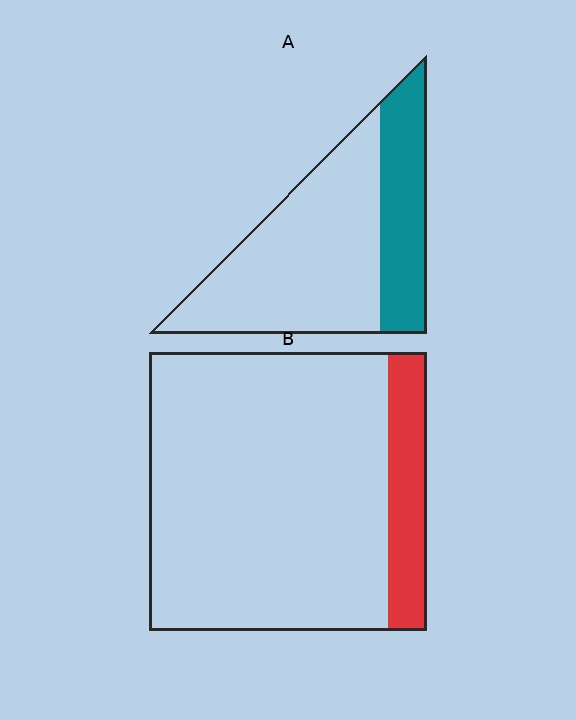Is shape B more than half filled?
No.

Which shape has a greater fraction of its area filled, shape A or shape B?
Shape A.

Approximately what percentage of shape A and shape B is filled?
A is approximately 30% and B is approximately 15%.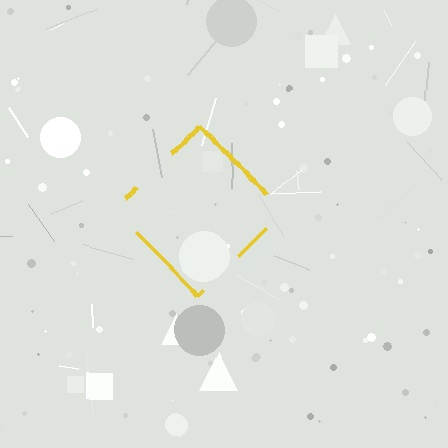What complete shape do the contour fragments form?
The contour fragments form a diamond.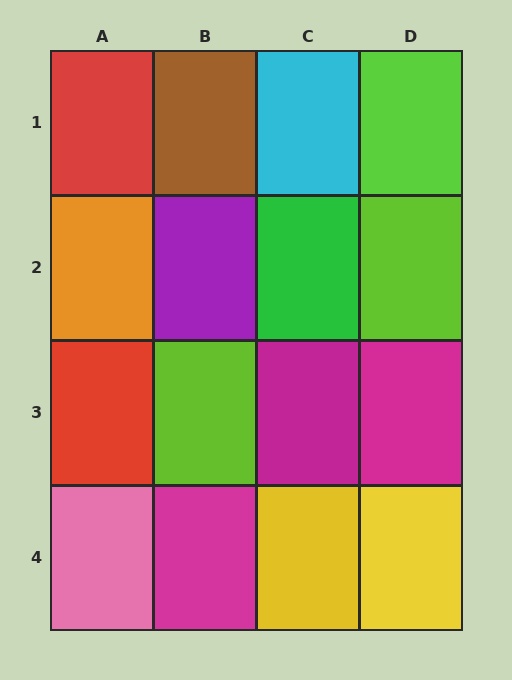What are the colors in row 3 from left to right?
Red, lime, magenta, magenta.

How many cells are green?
1 cell is green.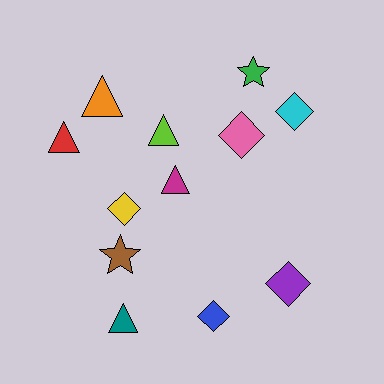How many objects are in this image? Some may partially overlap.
There are 12 objects.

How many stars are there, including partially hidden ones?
There are 2 stars.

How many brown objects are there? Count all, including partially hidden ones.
There is 1 brown object.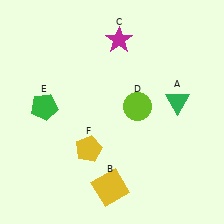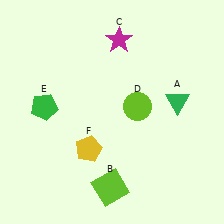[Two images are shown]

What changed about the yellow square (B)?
In Image 1, B is yellow. In Image 2, it changed to lime.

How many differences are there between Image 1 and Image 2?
There is 1 difference between the two images.